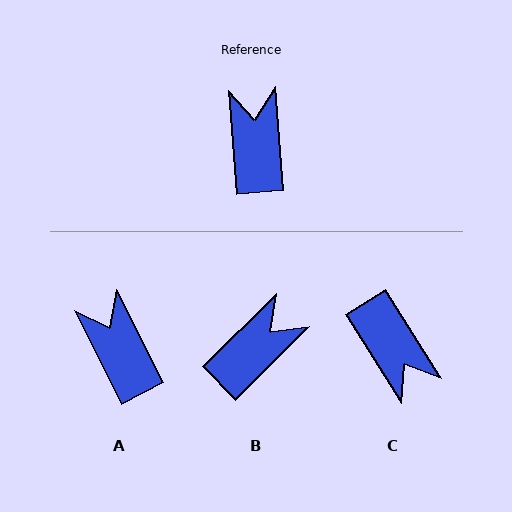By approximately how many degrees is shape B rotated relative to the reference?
Approximately 50 degrees clockwise.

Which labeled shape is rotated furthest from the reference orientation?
C, about 152 degrees away.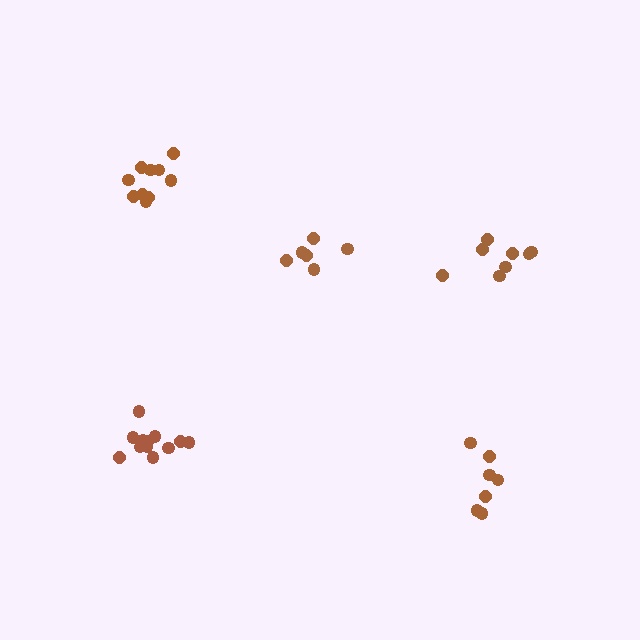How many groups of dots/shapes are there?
There are 5 groups.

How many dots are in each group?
Group 1: 12 dots, Group 2: 7 dots, Group 3: 6 dots, Group 4: 10 dots, Group 5: 8 dots (43 total).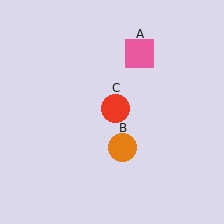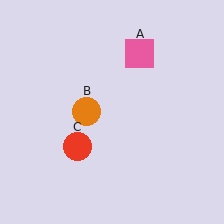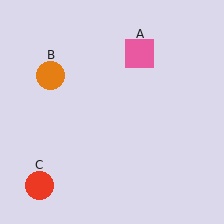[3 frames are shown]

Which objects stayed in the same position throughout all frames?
Pink square (object A) remained stationary.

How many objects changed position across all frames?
2 objects changed position: orange circle (object B), red circle (object C).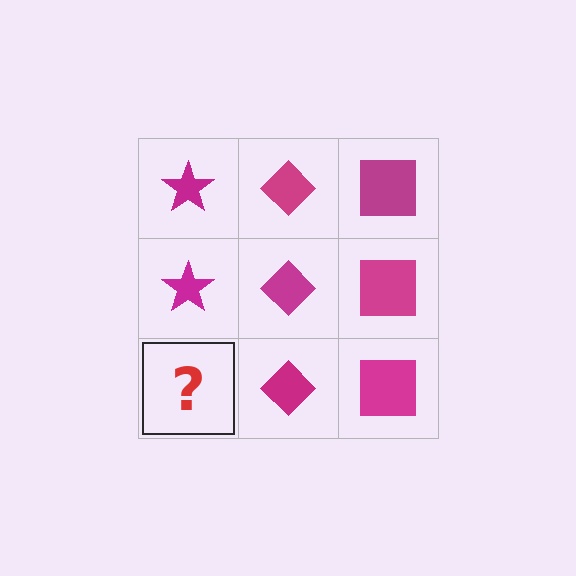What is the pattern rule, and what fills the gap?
The rule is that each column has a consistent shape. The gap should be filled with a magenta star.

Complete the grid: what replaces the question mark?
The question mark should be replaced with a magenta star.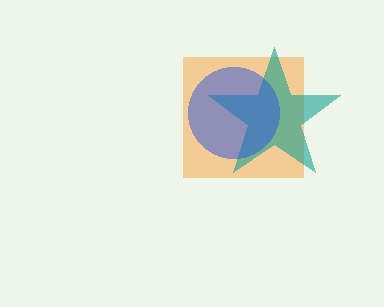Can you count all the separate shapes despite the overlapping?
Yes, there are 3 separate shapes.